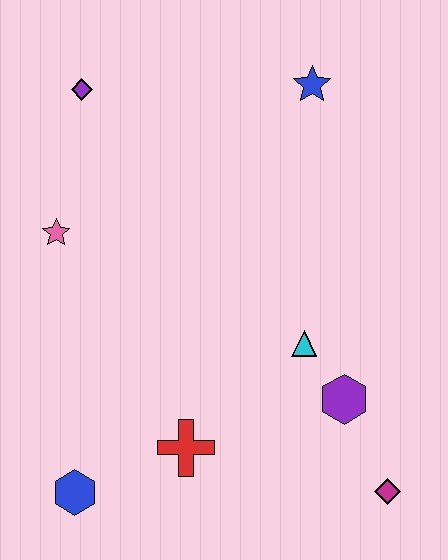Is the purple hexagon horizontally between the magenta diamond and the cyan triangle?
Yes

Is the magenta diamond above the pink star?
No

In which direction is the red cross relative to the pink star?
The red cross is below the pink star.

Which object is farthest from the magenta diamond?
The purple diamond is farthest from the magenta diamond.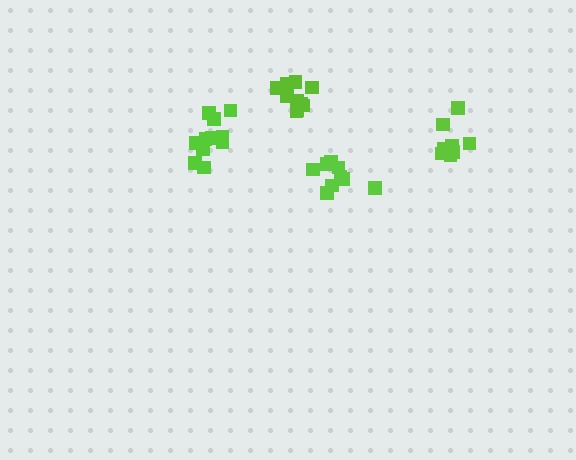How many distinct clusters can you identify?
There are 4 distinct clusters.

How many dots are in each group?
Group 1: 9 dots, Group 2: 11 dots, Group 3: 9 dots, Group 4: 11 dots (40 total).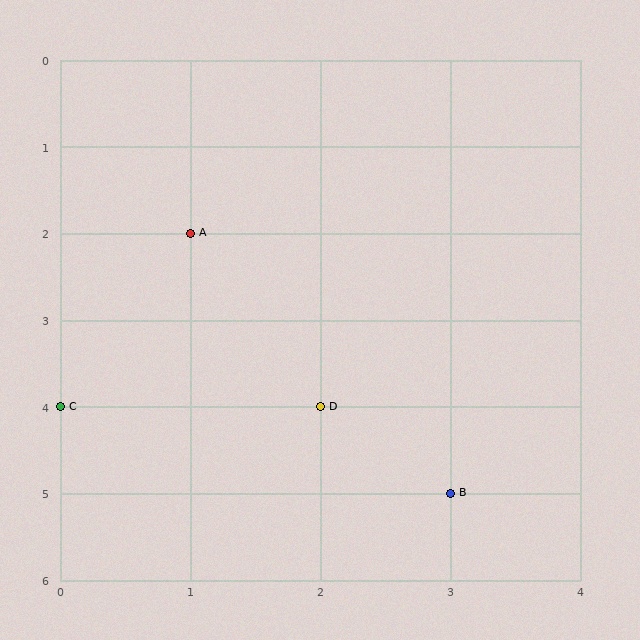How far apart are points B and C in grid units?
Points B and C are 3 columns and 1 row apart (about 3.2 grid units diagonally).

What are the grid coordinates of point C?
Point C is at grid coordinates (0, 4).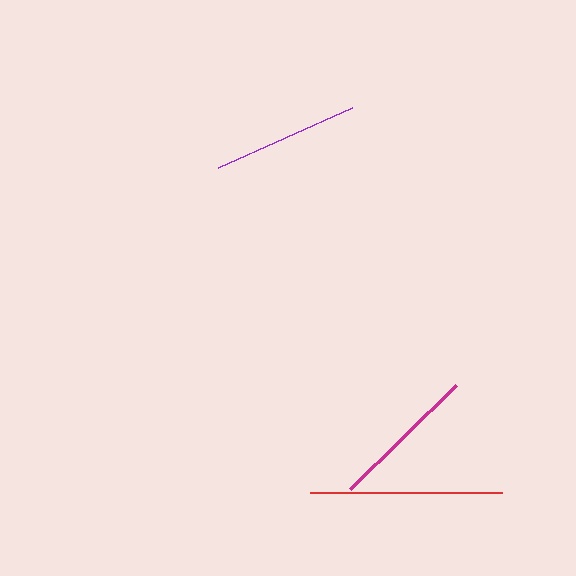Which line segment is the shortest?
The purple line is the shortest at approximately 147 pixels.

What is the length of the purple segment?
The purple segment is approximately 147 pixels long.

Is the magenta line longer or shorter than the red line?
The red line is longer than the magenta line.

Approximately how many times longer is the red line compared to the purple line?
The red line is approximately 1.3 times the length of the purple line.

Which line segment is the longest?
The red line is the longest at approximately 193 pixels.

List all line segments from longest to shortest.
From longest to shortest: red, magenta, purple.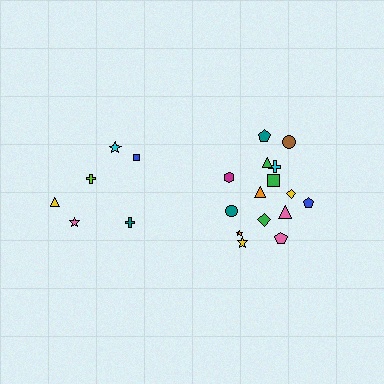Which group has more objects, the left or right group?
The right group.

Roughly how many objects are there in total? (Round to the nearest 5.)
Roughly 20 objects in total.